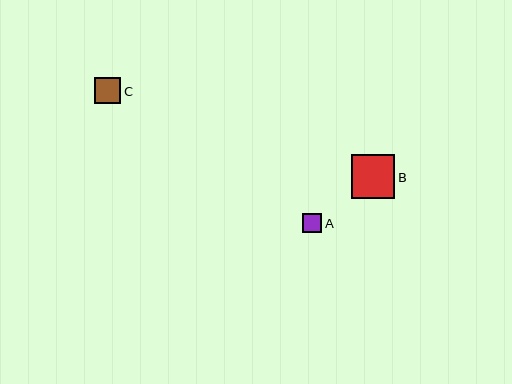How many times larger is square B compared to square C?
Square B is approximately 1.6 times the size of square C.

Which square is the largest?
Square B is the largest with a size of approximately 44 pixels.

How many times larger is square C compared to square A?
Square C is approximately 1.4 times the size of square A.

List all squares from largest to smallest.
From largest to smallest: B, C, A.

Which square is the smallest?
Square A is the smallest with a size of approximately 19 pixels.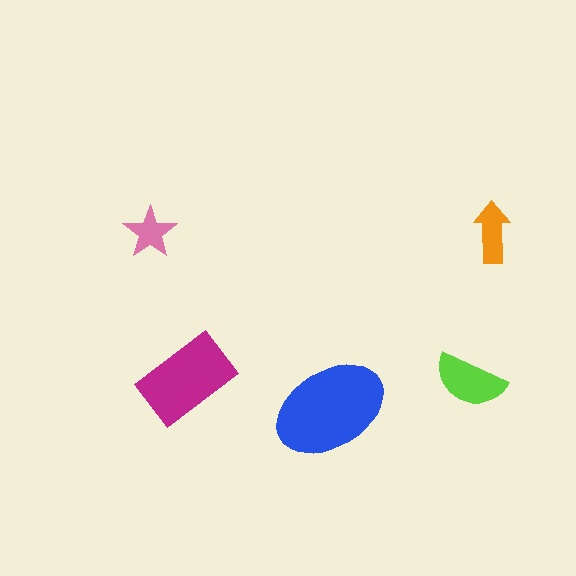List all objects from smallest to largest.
The pink star, the orange arrow, the lime semicircle, the magenta rectangle, the blue ellipse.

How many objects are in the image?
There are 5 objects in the image.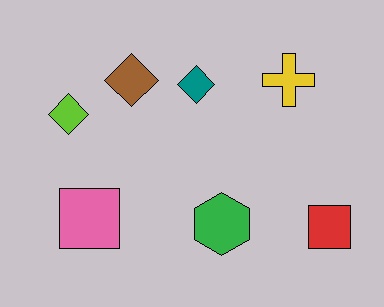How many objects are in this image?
There are 7 objects.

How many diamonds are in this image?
There are 3 diamonds.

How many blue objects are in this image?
There are no blue objects.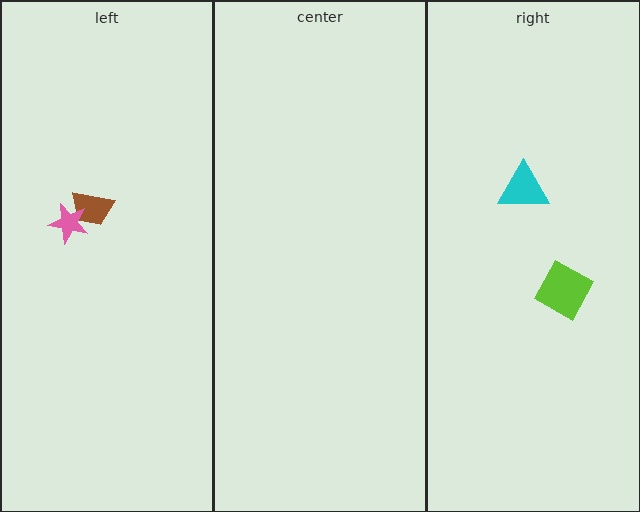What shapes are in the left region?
The brown trapezoid, the pink star.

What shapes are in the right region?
The lime square, the cyan triangle.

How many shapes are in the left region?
2.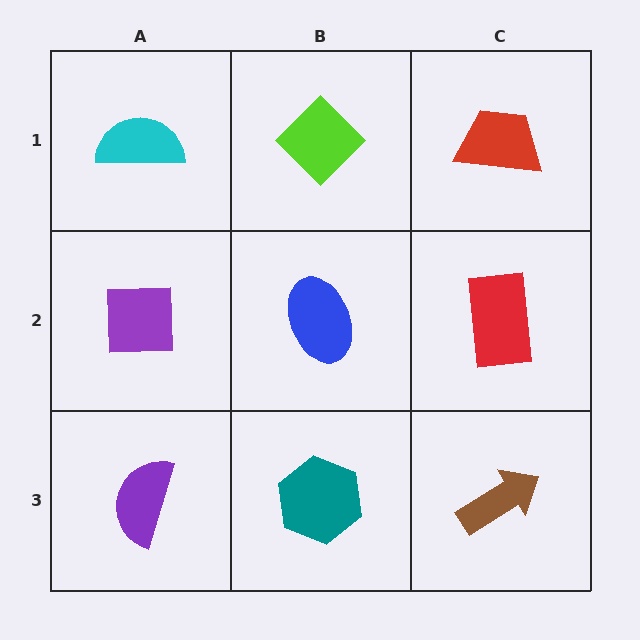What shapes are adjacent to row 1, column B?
A blue ellipse (row 2, column B), a cyan semicircle (row 1, column A), a red trapezoid (row 1, column C).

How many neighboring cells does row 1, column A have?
2.